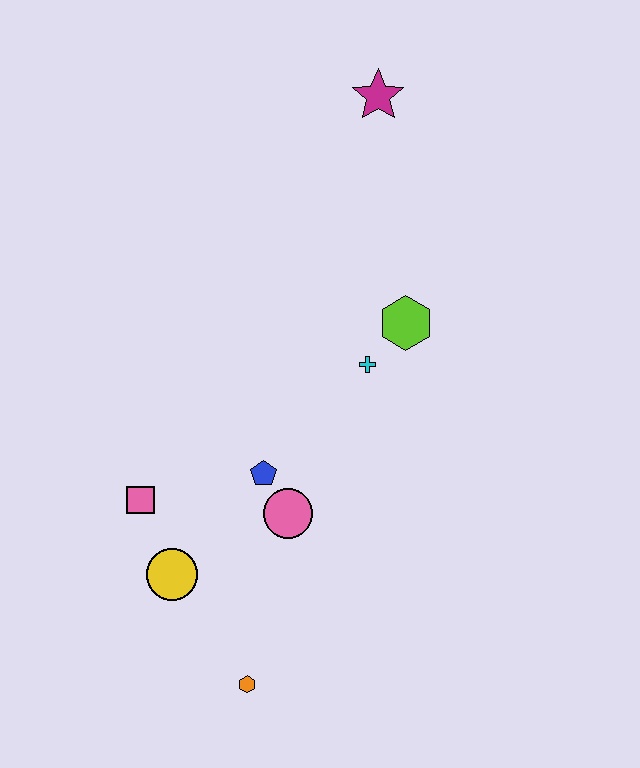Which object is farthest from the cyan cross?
The orange hexagon is farthest from the cyan cross.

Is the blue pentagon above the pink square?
Yes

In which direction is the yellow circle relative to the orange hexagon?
The yellow circle is above the orange hexagon.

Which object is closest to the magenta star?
The lime hexagon is closest to the magenta star.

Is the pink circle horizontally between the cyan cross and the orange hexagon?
Yes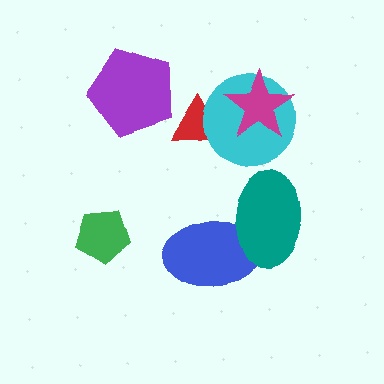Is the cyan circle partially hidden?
Yes, it is partially covered by another shape.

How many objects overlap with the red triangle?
1 object overlaps with the red triangle.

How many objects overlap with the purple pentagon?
0 objects overlap with the purple pentagon.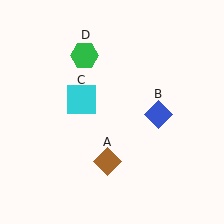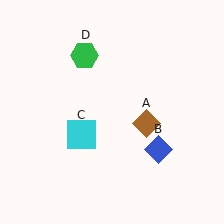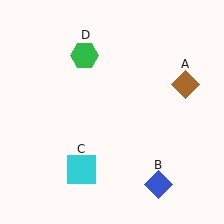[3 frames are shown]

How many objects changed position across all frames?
3 objects changed position: brown diamond (object A), blue diamond (object B), cyan square (object C).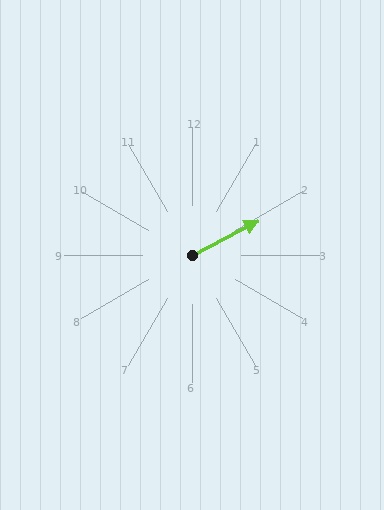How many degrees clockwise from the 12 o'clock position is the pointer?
Approximately 63 degrees.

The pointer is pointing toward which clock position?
Roughly 2 o'clock.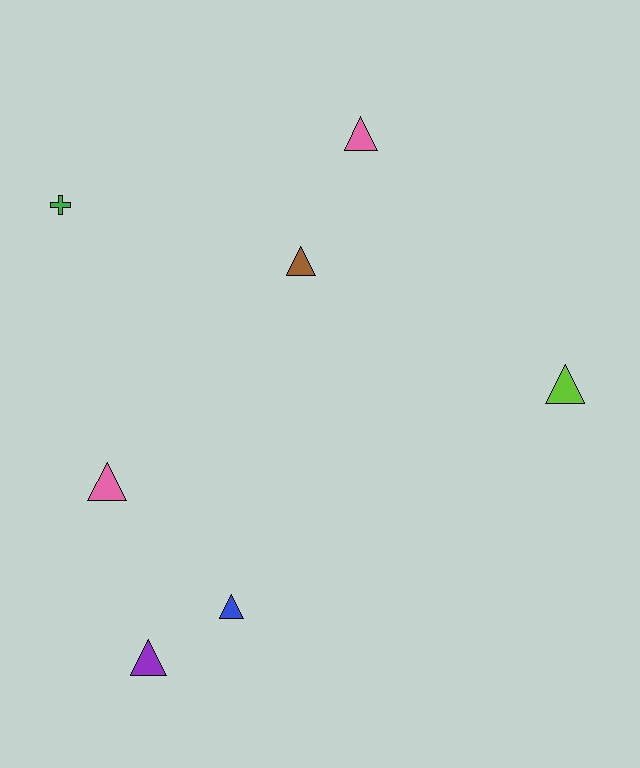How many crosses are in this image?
There is 1 cross.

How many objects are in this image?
There are 7 objects.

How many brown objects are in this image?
There is 1 brown object.